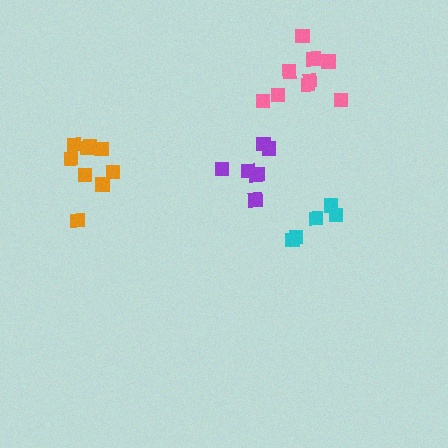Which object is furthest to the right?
The pink cluster is rightmost.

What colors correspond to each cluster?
The clusters are colored: orange, pink, cyan, purple.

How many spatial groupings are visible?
There are 4 spatial groupings.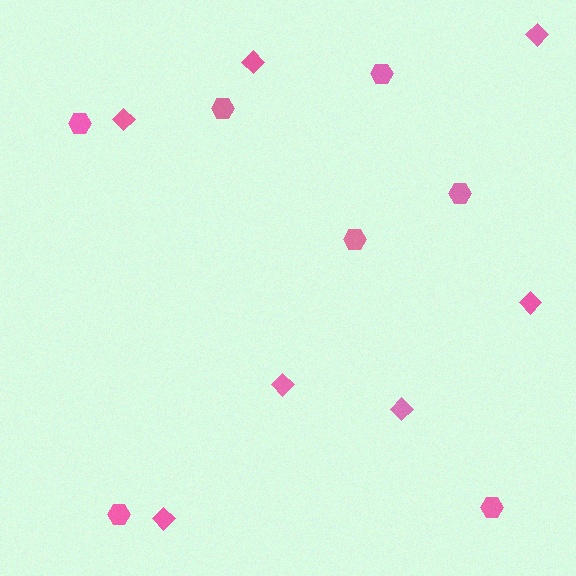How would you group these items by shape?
There are 2 groups: one group of hexagons (7) and one group of diamonds (7).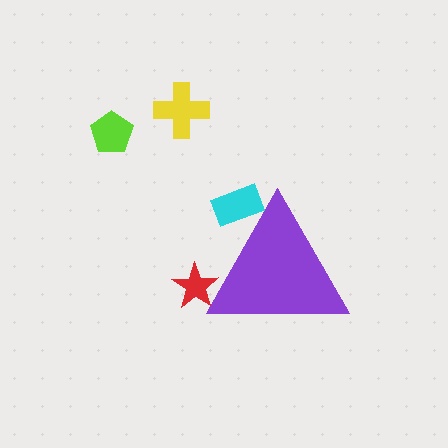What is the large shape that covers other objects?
A purple triangle.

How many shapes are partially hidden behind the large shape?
2 shapes are partially hidden.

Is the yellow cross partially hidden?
No, the yellow cross is fully visible.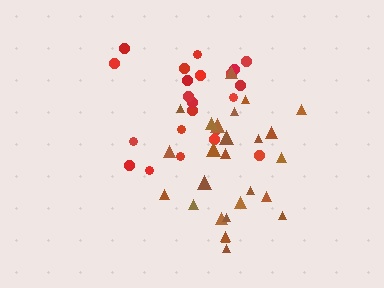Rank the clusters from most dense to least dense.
red, brown.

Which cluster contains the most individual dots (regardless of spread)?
Brown (26).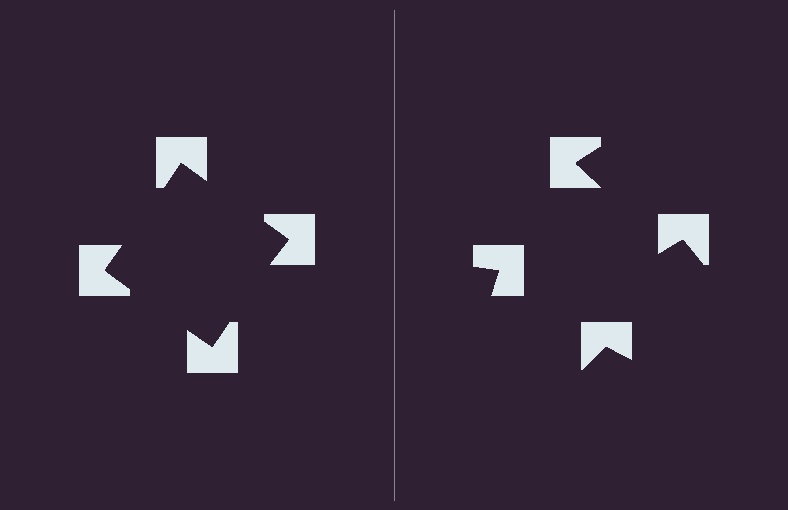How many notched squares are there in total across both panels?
8 — 4 on each side.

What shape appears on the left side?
An illusory square.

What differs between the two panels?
The notched squares are positioned identically on both sides; only the wedge orientations differ. On the left they align to a square; on the right they are misaligned.